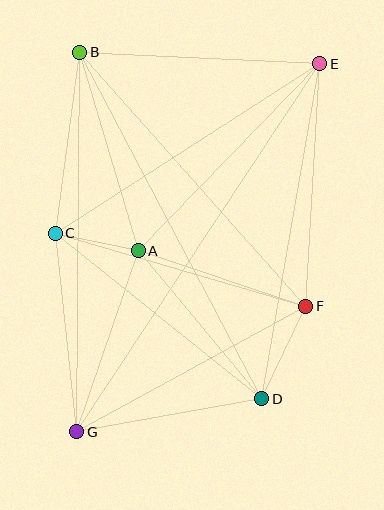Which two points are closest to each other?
Points A and C are closest to each other.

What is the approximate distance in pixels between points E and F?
The distance between E and F is approximately 243 pixels.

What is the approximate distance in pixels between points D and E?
The distance between D and E is approximately 340 pixels.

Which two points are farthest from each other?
Points E and G are farthest from each other.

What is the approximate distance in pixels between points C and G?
The distance between C and G is approximately 200 pixels.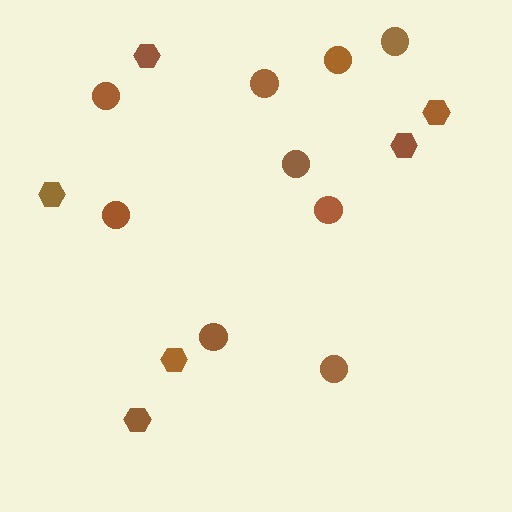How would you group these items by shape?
There are 2 groups: one group of circles (9) and one group of hexagons (6).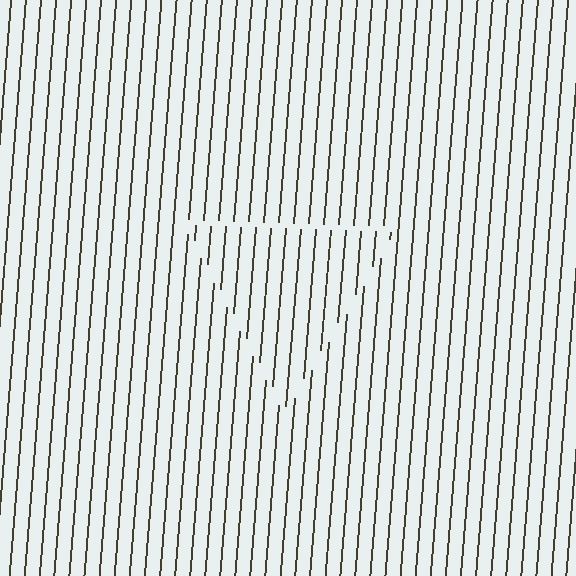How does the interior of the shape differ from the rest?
The interior of the shape contains the same grating, shifted by half a period — the contour is defined by the phase discontinuity where line-ends from the inner and outer gratings abut.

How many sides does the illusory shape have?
3 sides — the line-ends trace a triangle.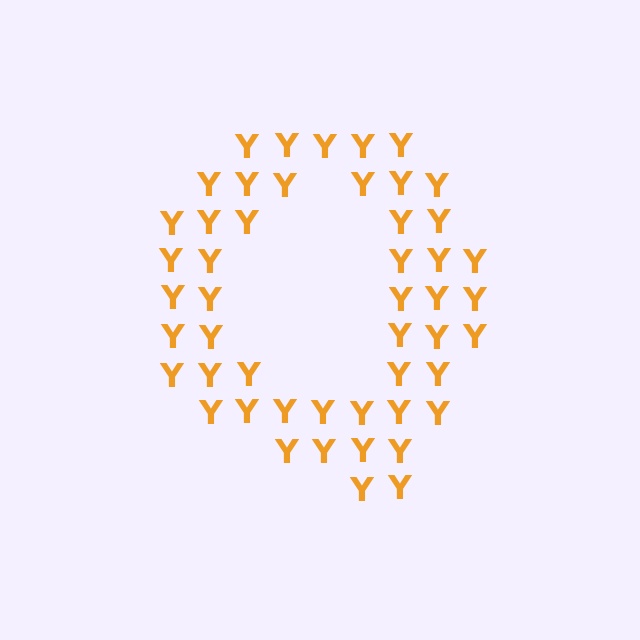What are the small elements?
The small elements are letter Y's.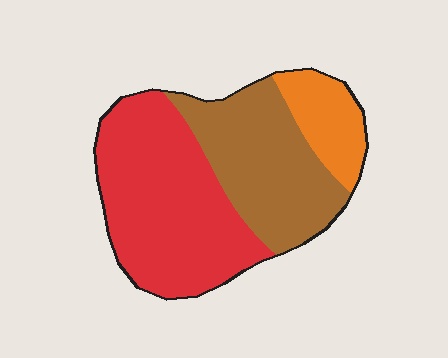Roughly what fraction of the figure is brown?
Brown takes up about three eighths (3/8) of the figure.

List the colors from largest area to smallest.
From largest to smallest: red, brown, orange.